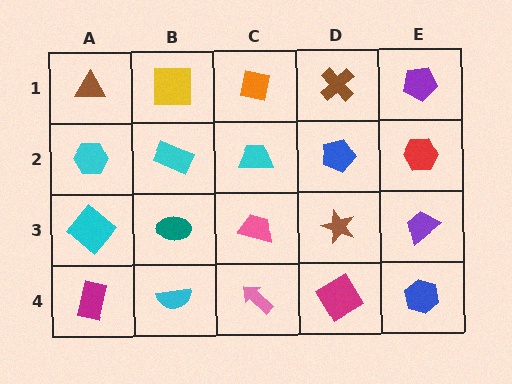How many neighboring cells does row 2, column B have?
4.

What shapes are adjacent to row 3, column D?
A blue pentagon (row 2, column D), a magenta diamond (row 4, column D), a pink trapezoid (row 3, column C), a purple trapezoid (row 3, column E).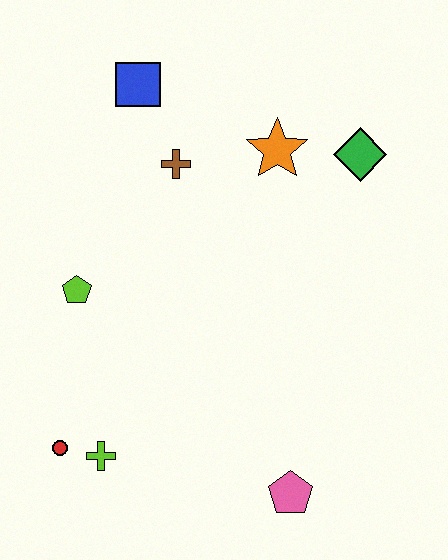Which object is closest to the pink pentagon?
The lime cross is closest to the pink pentagon.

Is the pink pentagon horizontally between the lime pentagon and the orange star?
No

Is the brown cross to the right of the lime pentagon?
Yes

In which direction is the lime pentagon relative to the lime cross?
The lime pentagon is above the lime cross.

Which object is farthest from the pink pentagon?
The blue square is farthest from the pink pentagon.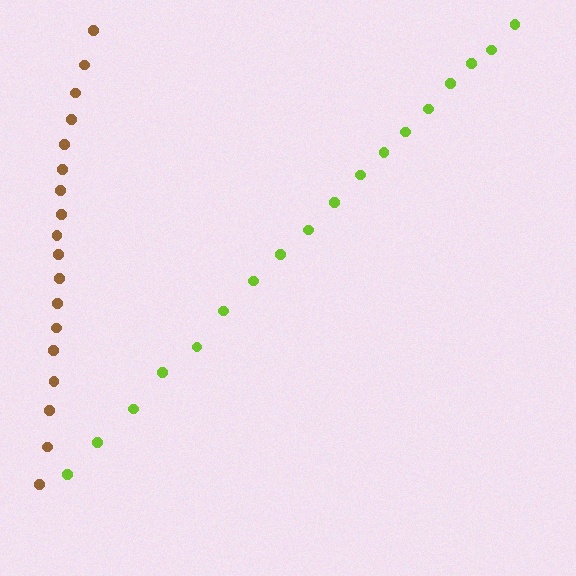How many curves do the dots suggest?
There are 2 distinct paths.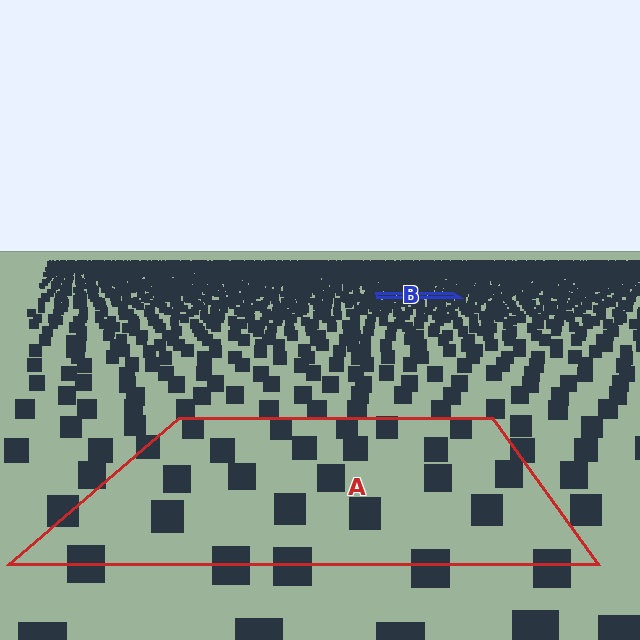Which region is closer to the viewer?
Region A is closer. The texture elements there are larger and more spread out.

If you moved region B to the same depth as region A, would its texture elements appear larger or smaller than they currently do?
They would appear larger. At a closer depth, the same texture elements are projected at a bigger on-screen size.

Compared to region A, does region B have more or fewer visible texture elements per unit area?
Region B has more texture elements per unit area — they are packed more densely because it is farther away.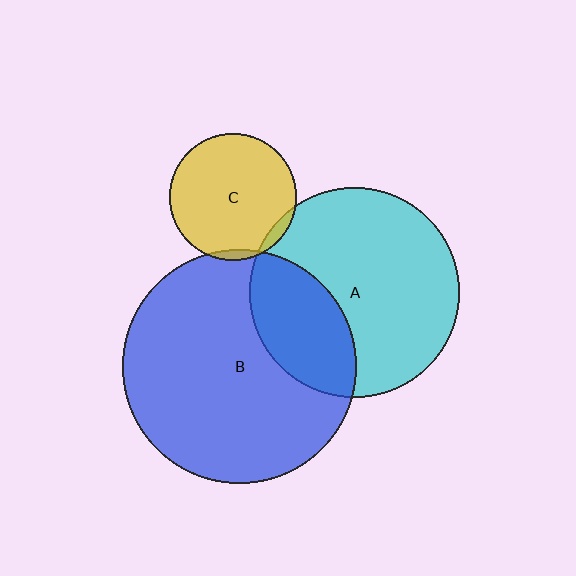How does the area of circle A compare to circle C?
Approximately 2.7 times.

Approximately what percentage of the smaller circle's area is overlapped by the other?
Approximately 30%.